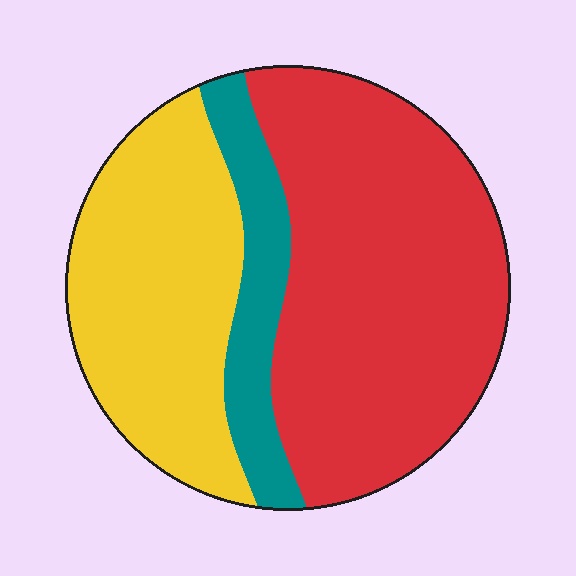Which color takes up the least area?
Teal, at roughly 15%.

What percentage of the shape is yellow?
Yellow covers roughly 35% of the shape.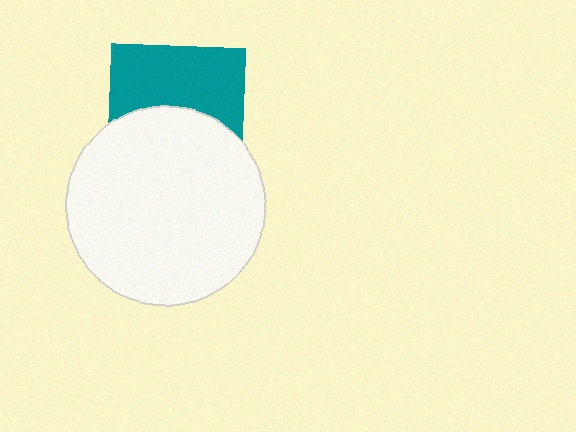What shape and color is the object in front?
The object in front is a white circle.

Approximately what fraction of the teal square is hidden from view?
Roughly 49% of the teal square is hidden behind the white circle.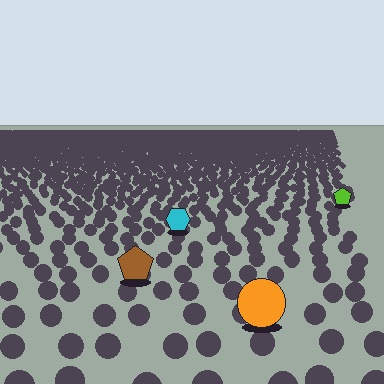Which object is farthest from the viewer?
The lime pentagon is farthest from the viewer. It appears smaller and the ground texture around it is denser.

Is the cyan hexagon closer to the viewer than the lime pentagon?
Yes. The cyan hexagon is closer — you can tell from the texture gradient: the ground texture is coarser near it.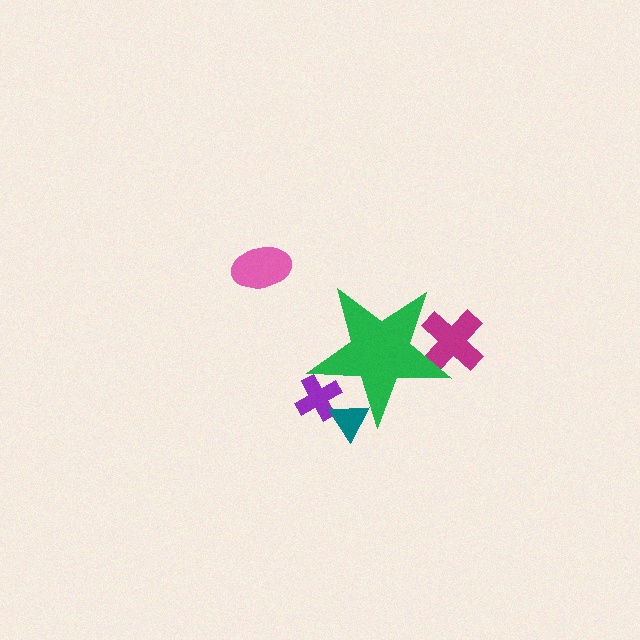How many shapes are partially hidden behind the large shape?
3 shapes are partially hidden.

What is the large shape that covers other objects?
A green star.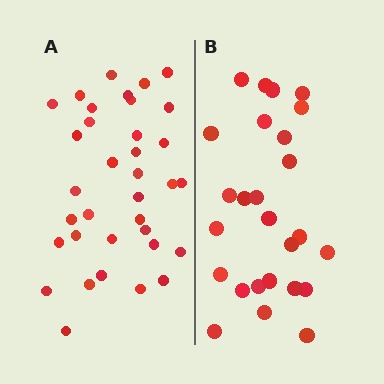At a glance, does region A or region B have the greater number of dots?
Region A (the left region) has more dots.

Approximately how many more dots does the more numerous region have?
Region A has roughly 8 or so more dots than region B.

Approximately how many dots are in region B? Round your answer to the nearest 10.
About 30 dots. (The exact count is 26, which rounds to 30.)